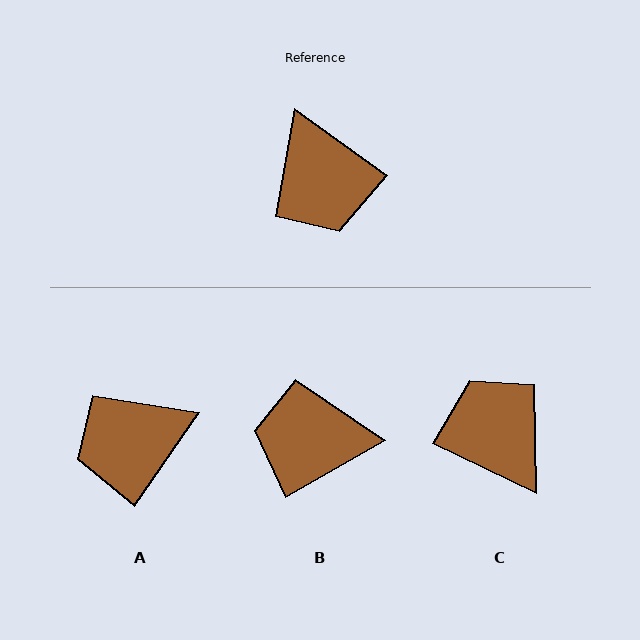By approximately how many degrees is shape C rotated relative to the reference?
Approximately 170 degrees clockwise.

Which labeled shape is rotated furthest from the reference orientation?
C, about 170 degrees away.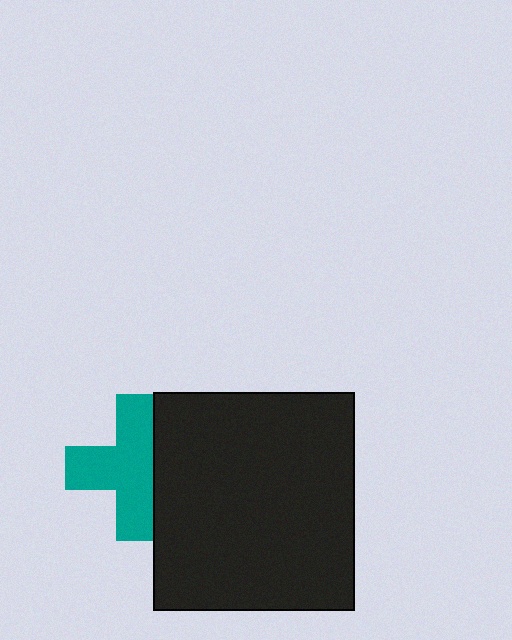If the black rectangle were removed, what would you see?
You would see the complete teal cross.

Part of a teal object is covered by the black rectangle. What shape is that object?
It is a cross.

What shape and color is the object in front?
The object in front is a black rectangle.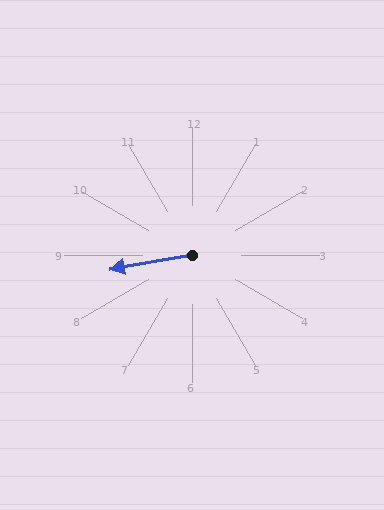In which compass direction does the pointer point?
West.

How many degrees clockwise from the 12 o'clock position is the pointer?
Approximately 260 degrees.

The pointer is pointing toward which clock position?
Roughly 9 o'clock.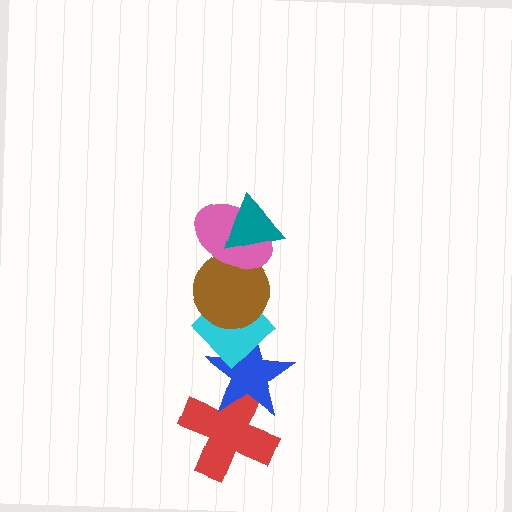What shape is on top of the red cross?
The blue star is on top of the red cross.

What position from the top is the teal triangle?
The teal triangle is 1st from the top.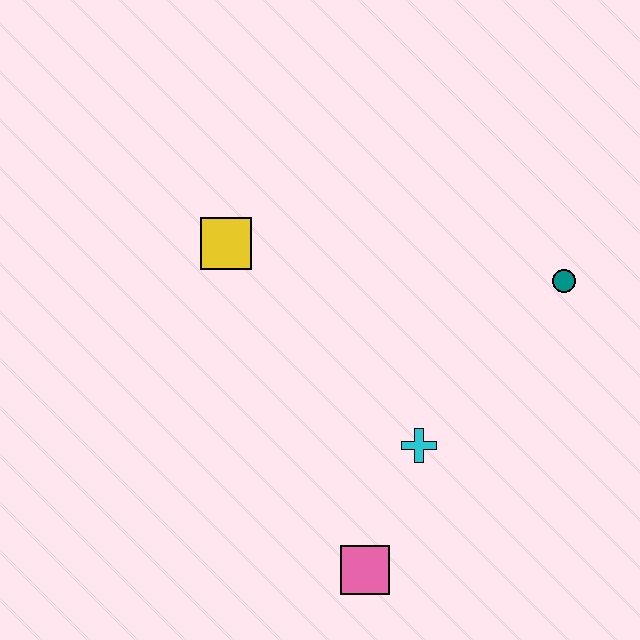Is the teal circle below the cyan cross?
No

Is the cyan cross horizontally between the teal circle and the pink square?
Yes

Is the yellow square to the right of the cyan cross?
No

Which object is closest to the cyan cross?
The pink square is closest to the cyan cross.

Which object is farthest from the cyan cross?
The yellow square is farthest from the cyan cross.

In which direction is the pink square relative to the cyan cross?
The pink square is below the cyan cross.